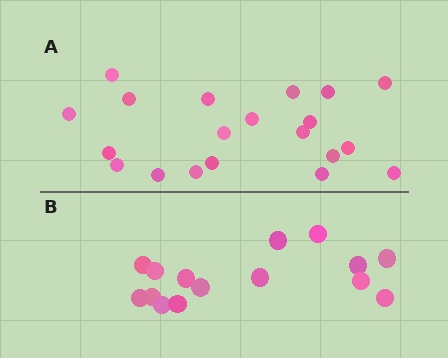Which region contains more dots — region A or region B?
Region A (the top region) has more dots.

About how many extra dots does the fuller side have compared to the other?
Region A has about 5 more dots than region B.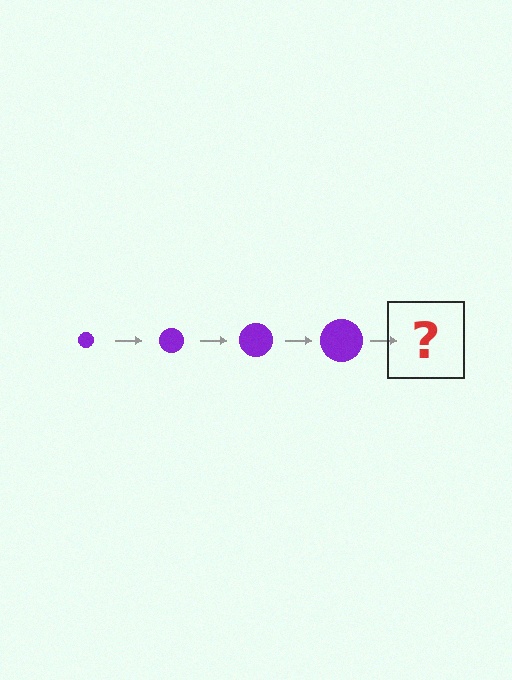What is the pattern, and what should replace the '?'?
The pattern is that the circle gets progressively larger each step. The '?' should be a purple circle, larger than the previous one.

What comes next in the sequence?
The next element should be a purple circle, larger than the previous one.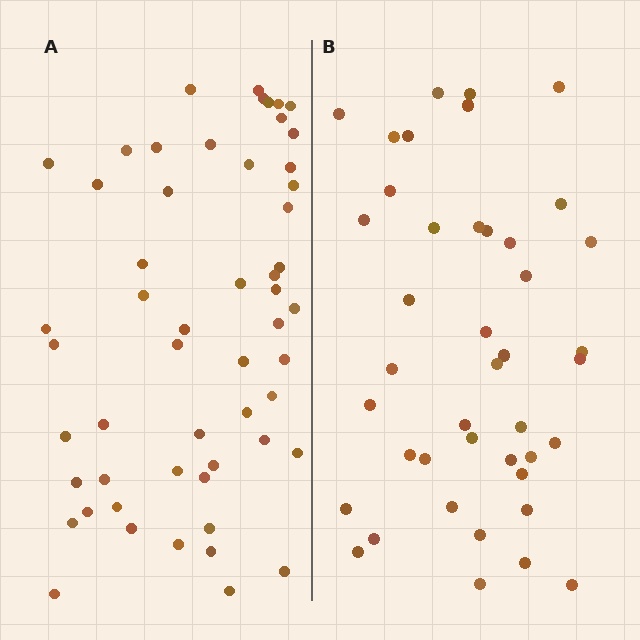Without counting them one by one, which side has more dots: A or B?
Region A (the left region) has more dots.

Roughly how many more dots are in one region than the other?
Region A has roughly 12 or so more dots than region B.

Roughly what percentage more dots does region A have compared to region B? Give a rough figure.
About 30% more.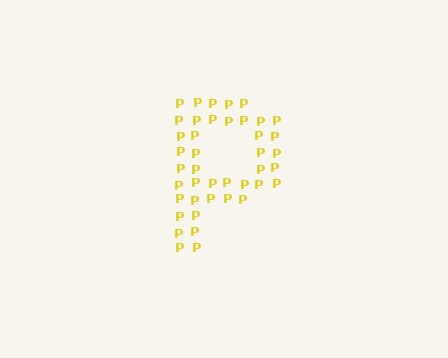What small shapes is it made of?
It is made of small letter P's.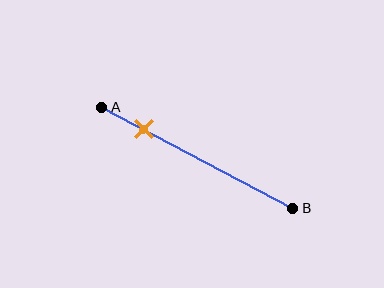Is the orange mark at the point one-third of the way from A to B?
No, the mark is at about 20% from A, not at the 33% one-third point.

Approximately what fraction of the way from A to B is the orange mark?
The orange mark is approximately 20% of the way from A to B.